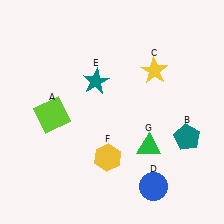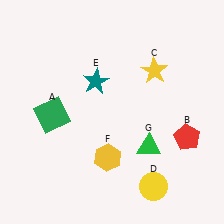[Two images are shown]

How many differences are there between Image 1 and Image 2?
There are 3 differences between the two images.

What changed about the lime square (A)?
In Image 1, A is lime. In Image 2, it changed to green.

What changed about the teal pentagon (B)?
In Image 1, B is teal. In Image 2, it changed to red.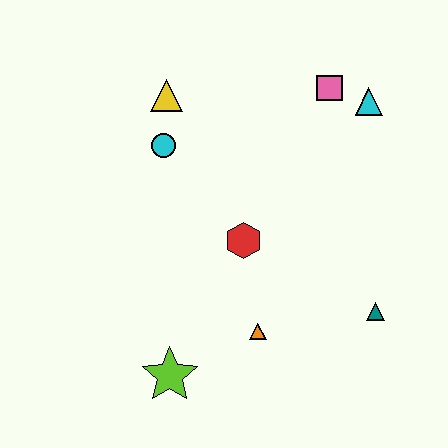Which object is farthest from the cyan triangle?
The lime star is farthest from the cyan triangle.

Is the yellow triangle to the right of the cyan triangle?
No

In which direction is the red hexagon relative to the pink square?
The red hexagon is below the pink square.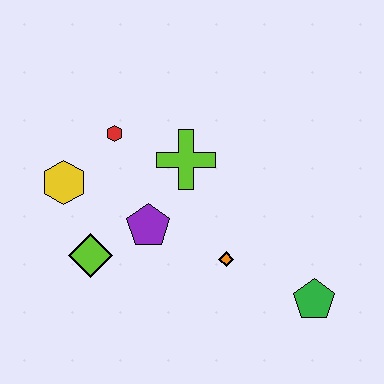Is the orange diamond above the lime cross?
No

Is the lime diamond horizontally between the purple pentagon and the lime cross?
No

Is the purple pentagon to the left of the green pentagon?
Yes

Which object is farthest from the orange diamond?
The yellow hexagon is farthest from the orange diamond.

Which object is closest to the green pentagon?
The orange diamond is closest to the green pentagon.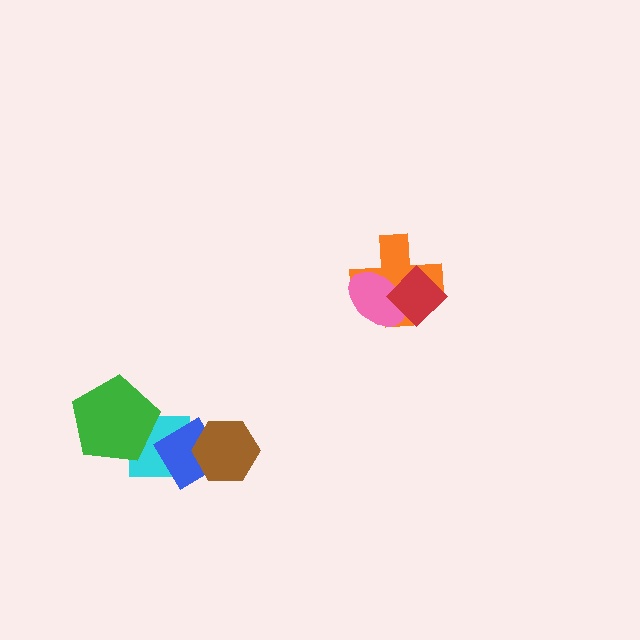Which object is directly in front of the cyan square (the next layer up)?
The green pentagon is directly in front of the cyan square.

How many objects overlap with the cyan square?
2 objects overlap with the cyan square.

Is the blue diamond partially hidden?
Yes, it is partially covered by another shape.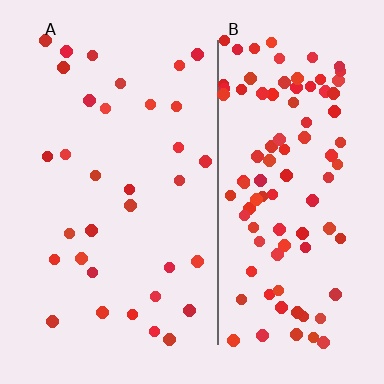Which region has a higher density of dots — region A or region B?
B (the right).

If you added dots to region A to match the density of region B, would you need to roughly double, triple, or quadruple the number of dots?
Approximately triple.